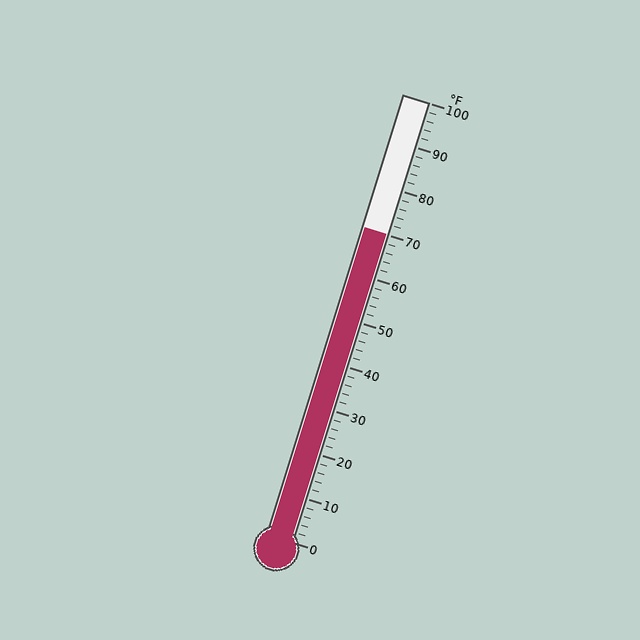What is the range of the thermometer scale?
The thermometer scale ranges from 0°F to 100°F.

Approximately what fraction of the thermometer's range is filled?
The thermometer is filled to approximately 70% of its range.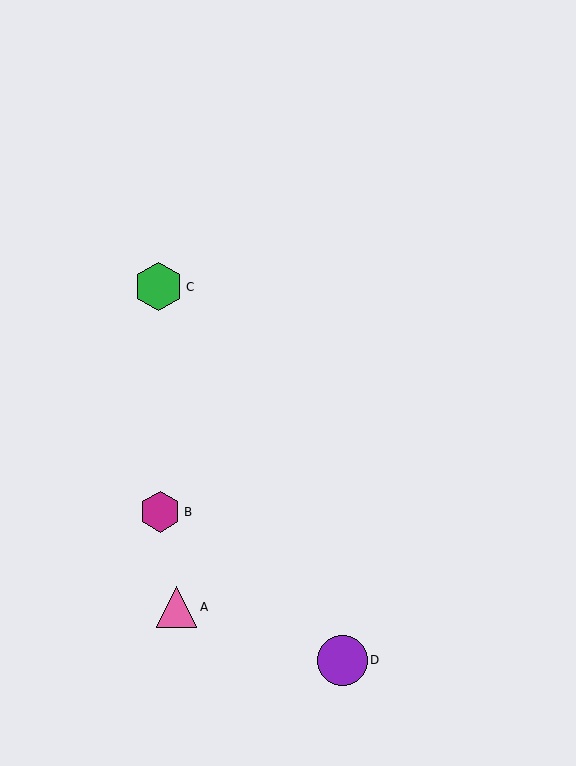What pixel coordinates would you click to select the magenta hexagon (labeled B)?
Click at (160, 512) to select the magenta hexagon B.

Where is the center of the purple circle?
The center of the purple circle is at (342, 660).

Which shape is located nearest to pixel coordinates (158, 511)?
The magenta hexagon (labeled B) at (160, 512) is nearest to that location.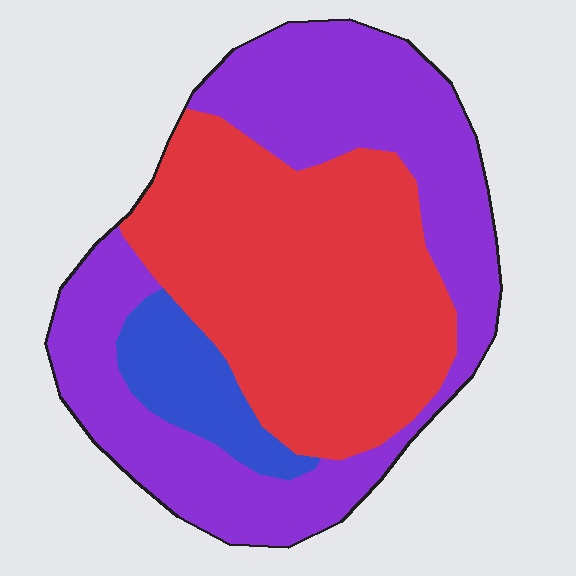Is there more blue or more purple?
Purple.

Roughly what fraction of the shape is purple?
Purple covers roughly 45% of the shape.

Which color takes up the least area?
Blue, at roughly 10%.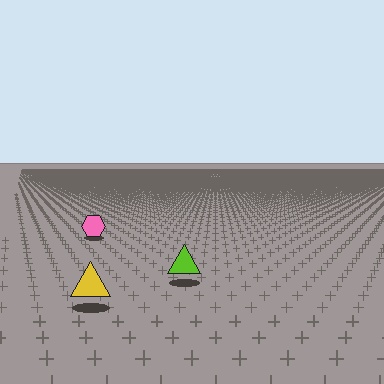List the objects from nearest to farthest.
From nearest to farthest: the yellow triangle, the lime triangle, the pink hexagon.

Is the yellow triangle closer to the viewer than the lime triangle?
Yes. The yellow triangle is closer — you can tell from the texture gradient: the ground texture is coarser near it.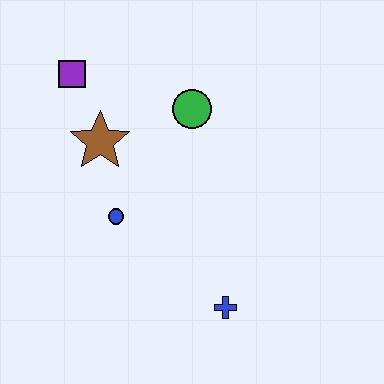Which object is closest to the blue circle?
The brown star is closest to the blue circle.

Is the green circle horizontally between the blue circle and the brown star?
No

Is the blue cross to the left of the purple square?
No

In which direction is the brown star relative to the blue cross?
The brown star is above the blue cross.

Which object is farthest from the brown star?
The blue cross is farthest from the brown star.